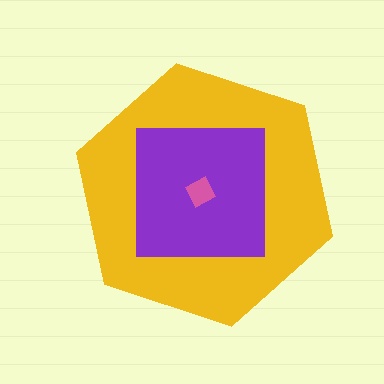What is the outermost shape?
The yellow hexagon.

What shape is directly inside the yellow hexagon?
The purple square.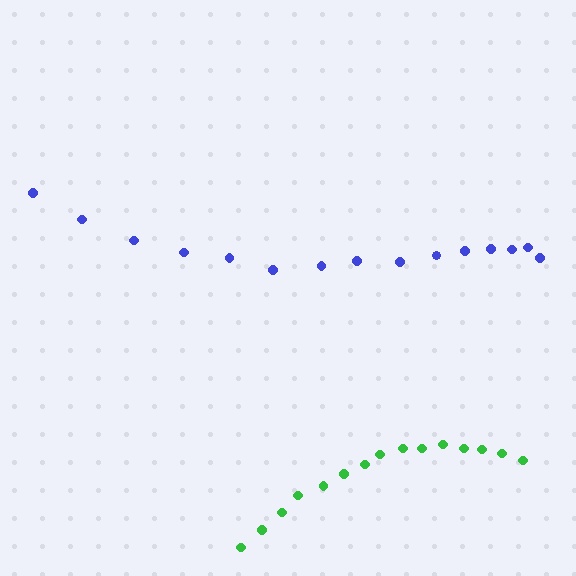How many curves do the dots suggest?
There are 2 distinct paths.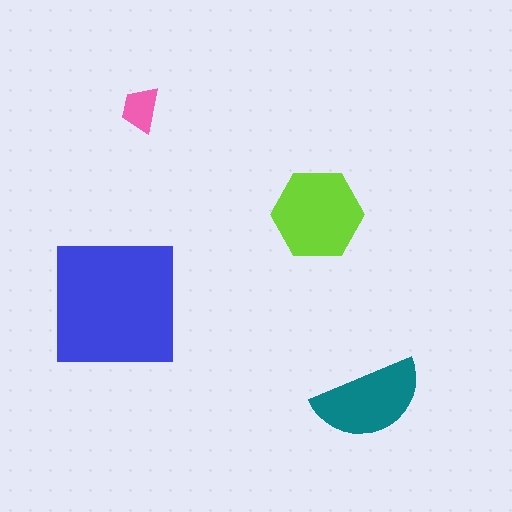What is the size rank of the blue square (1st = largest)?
1st.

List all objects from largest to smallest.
The blue square, the lime hexagon, the teal semicircle, the pink trapezoid.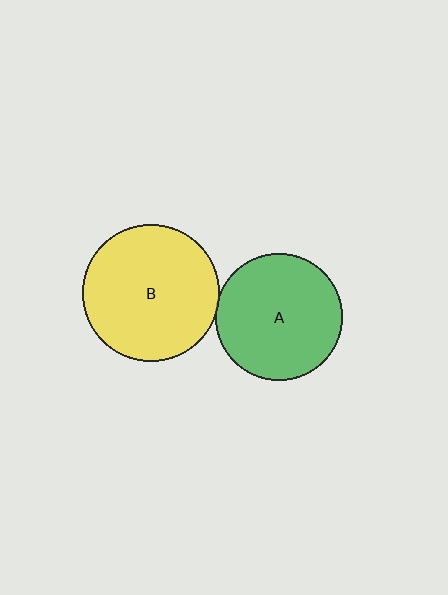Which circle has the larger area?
Circle B (yellow).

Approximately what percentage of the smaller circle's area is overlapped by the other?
Approximately 5%.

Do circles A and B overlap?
Yes.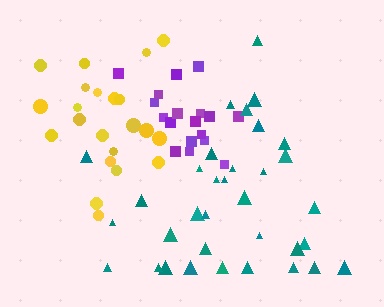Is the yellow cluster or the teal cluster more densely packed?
Yellow.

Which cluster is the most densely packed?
Purple.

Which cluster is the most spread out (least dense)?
Teal.